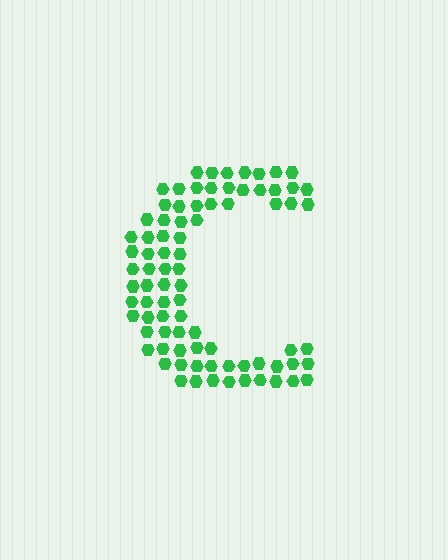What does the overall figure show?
The overall figure shows the letter C.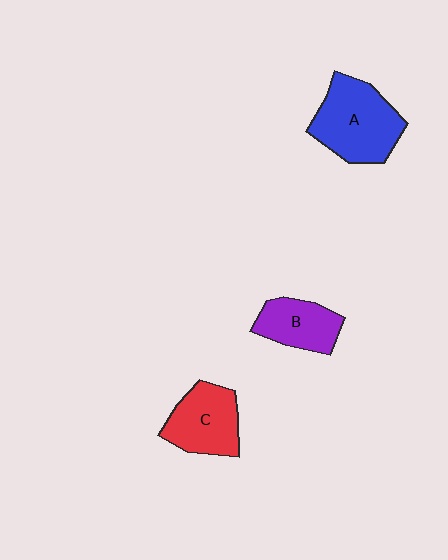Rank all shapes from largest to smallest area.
From largest to smallest: A (blue), C (red), B (purple).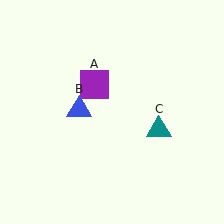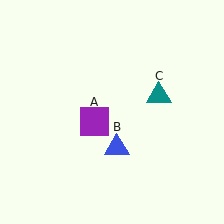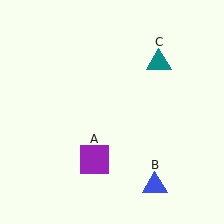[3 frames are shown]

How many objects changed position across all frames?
3 objects changed position: purple square (object A), blue triangle (object B), teal triangle (object C).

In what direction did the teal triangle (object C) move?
The teal triangle (object C) moved up.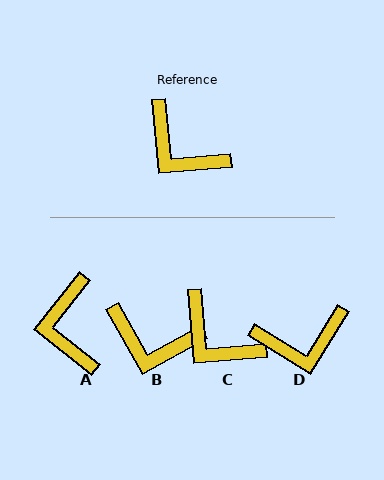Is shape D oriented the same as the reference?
No, it is off by about 53 degrees.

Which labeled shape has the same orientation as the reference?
C.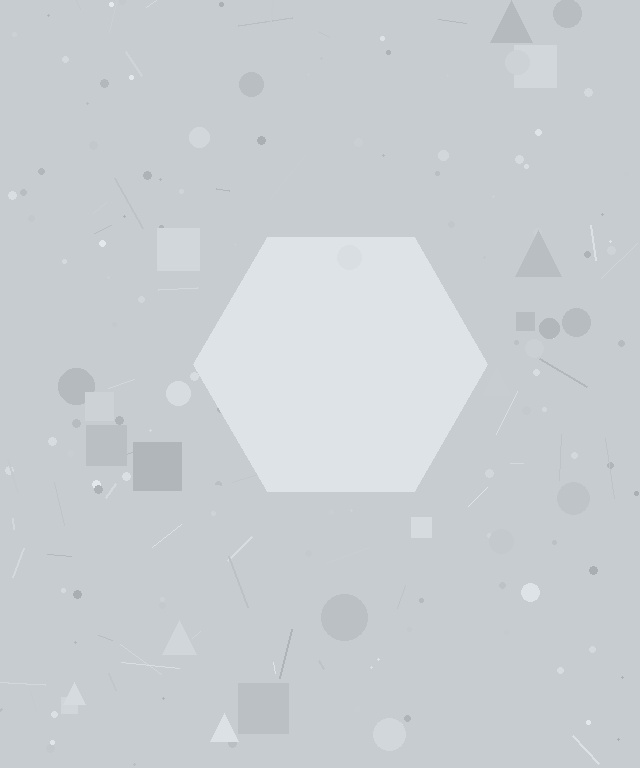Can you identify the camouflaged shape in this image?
The camouflaged shape is a hexagon.